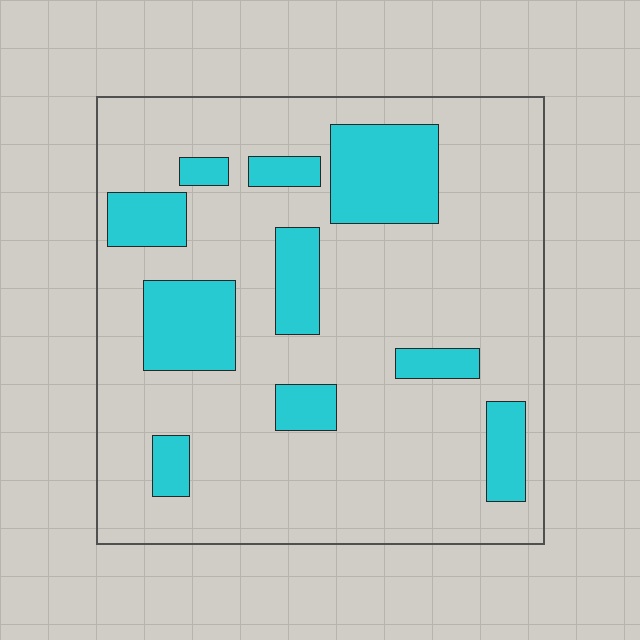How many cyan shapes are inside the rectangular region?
10.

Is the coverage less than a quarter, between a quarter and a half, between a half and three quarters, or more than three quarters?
Less than a quarter.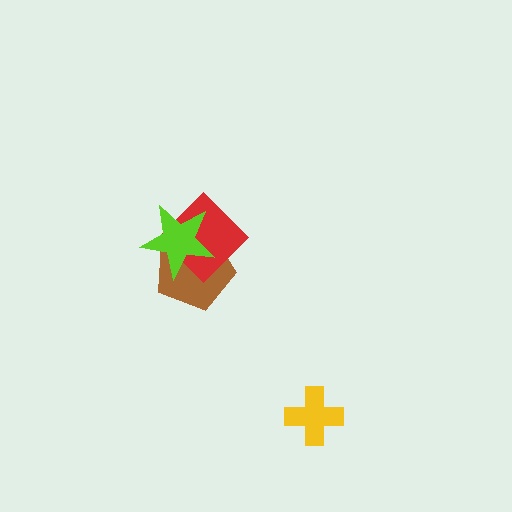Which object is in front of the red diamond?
The lime star is in front of the red diamond.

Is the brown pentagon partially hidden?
Yes, it is partially covered by another shape.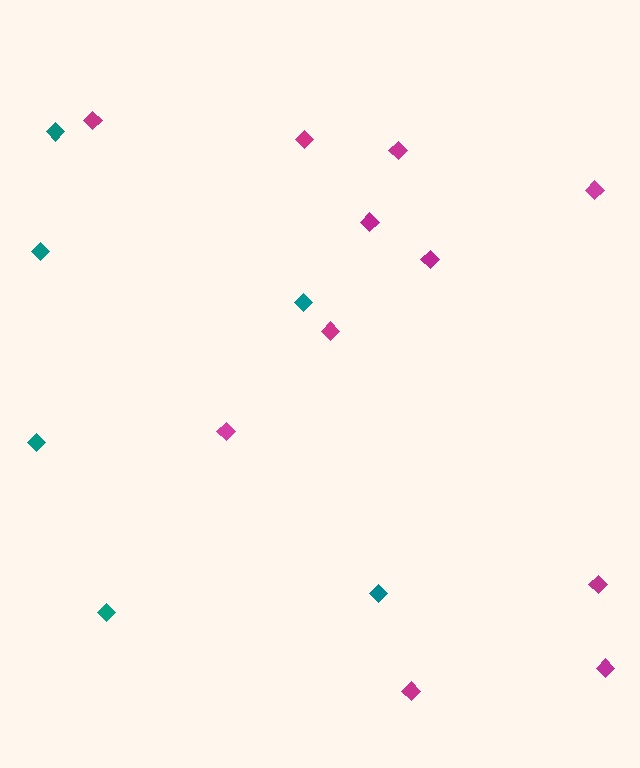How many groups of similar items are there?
There are 2 groups: one group of magenta diamonds (11) and one group of teal diamonds (6).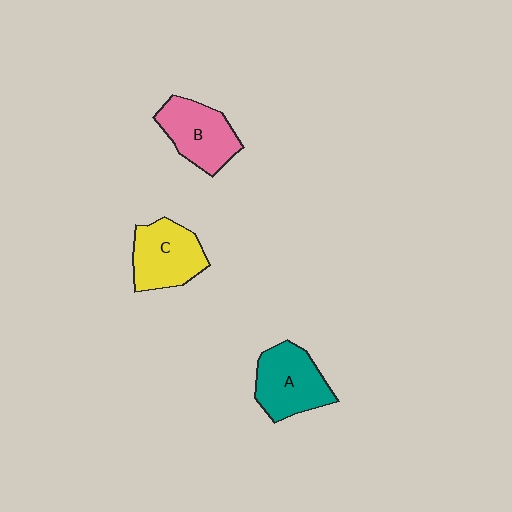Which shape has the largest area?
Shape A (teal).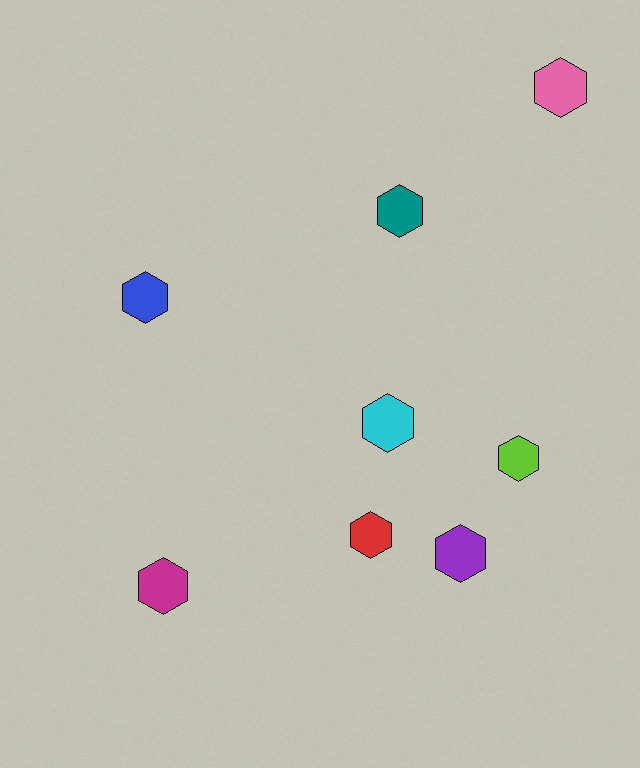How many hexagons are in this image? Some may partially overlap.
There are 8 hexagons.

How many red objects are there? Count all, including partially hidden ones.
There is 1 red object.